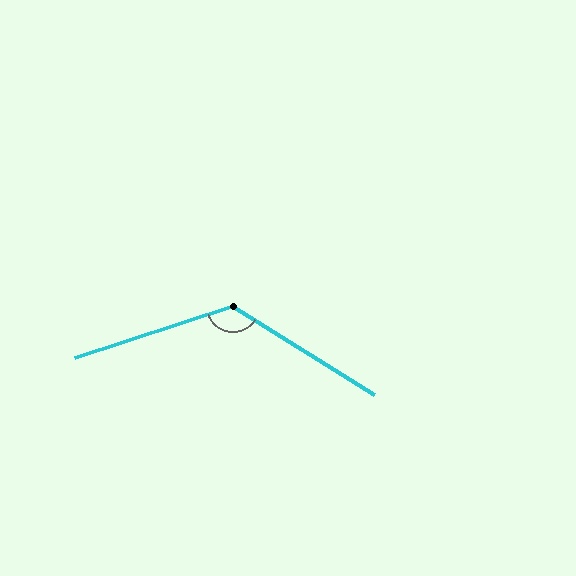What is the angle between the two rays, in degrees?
Approximately 130 degrees.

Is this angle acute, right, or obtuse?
It is obtuse.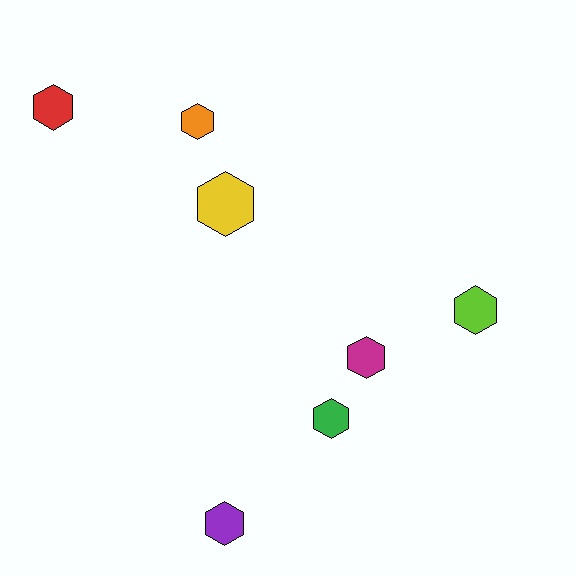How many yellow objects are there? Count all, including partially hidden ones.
There is 1 yellow object.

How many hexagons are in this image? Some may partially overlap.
There are 7 hexagons.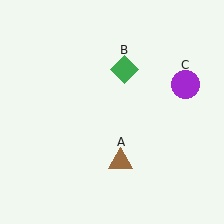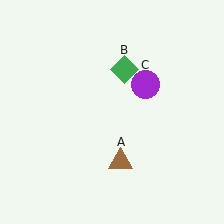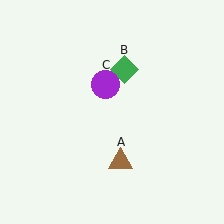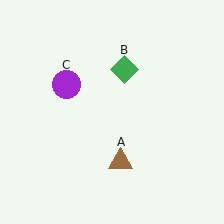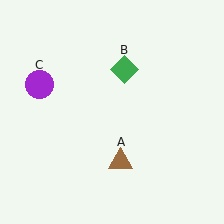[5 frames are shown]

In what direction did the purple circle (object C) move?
The purple circle (object C) moved left.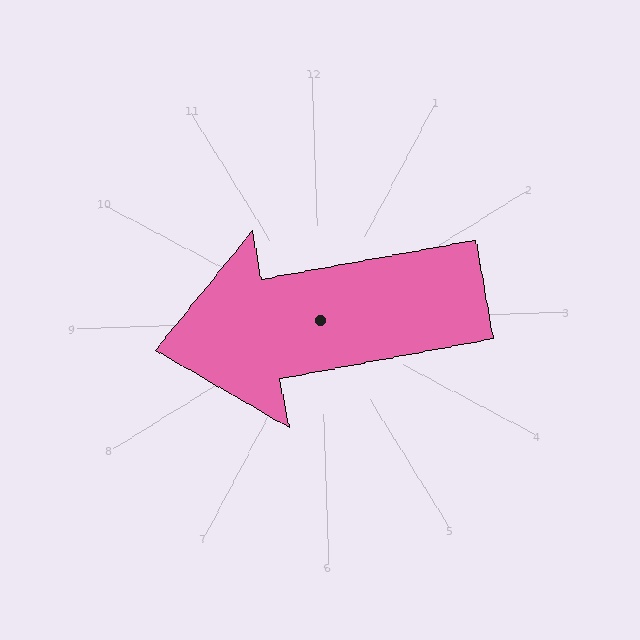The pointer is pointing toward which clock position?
Roughly 9 o'clock.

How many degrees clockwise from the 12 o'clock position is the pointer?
Approximately 262 degrees.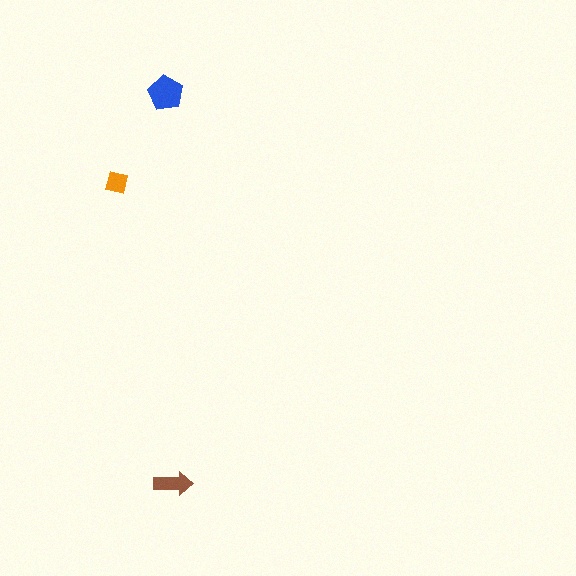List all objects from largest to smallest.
The blue pentagon, the brown arrow, the orange square.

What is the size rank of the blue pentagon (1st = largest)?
1st.